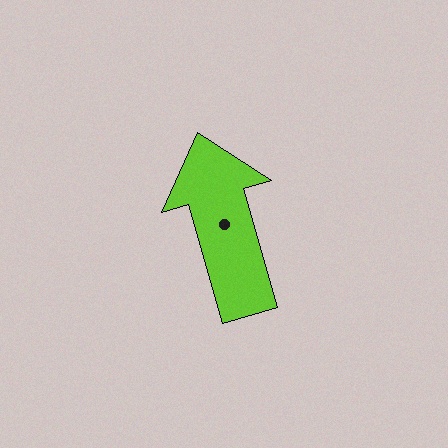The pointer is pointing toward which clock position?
Roughly 11 o'clock.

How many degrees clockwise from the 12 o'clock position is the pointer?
Approximately 344 degrees.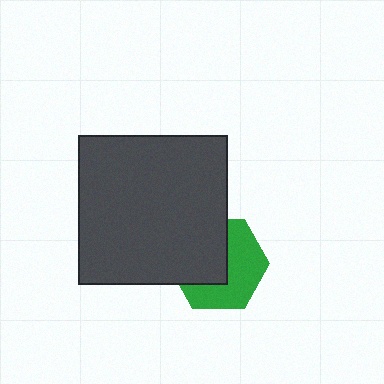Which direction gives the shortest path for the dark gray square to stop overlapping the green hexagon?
Moving toward the upper-left gives the shortest separation.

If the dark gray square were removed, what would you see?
You would see the complete green hexagon.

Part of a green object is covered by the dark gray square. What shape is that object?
It is a hexagon.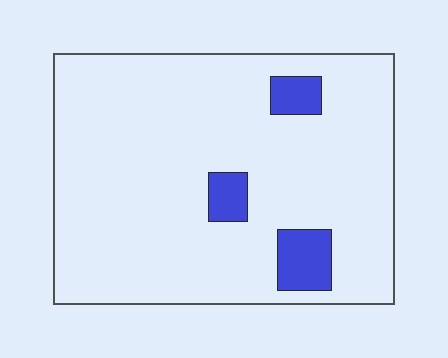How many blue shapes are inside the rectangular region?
3.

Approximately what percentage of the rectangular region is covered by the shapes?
Approximately 10%.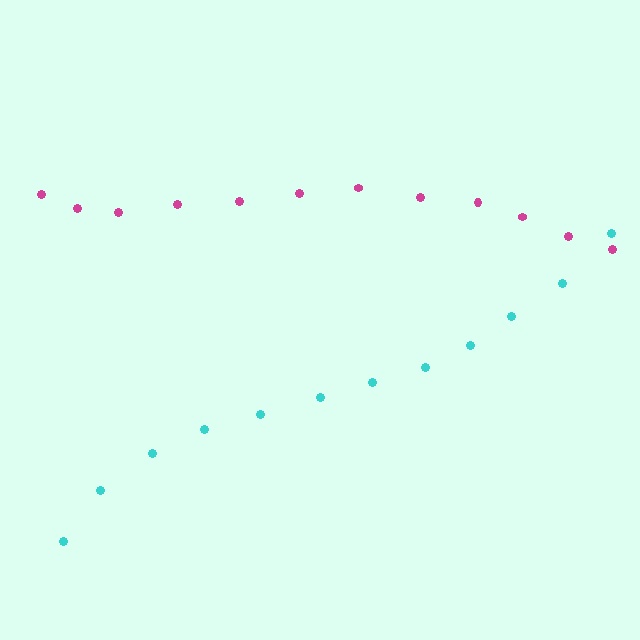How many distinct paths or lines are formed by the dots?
There are 2 distinct paths.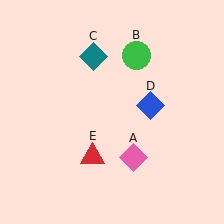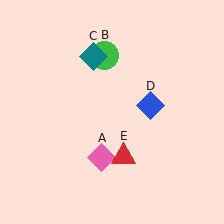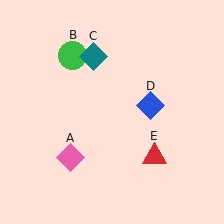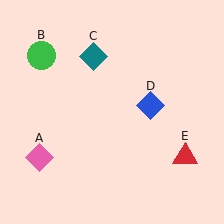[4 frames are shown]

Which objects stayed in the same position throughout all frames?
Teal diamond (object C) and blue diamond (object D) remained stationary.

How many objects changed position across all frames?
3 objects changed position: pink diamond (object A), green circle (object B), red triangle (object E).